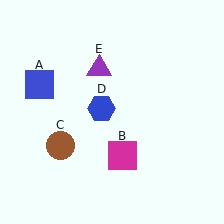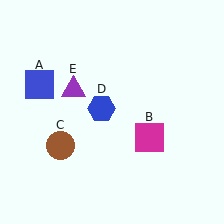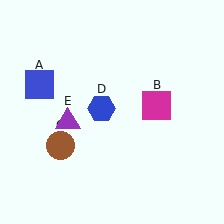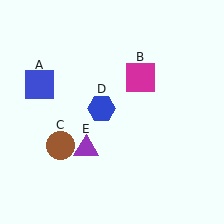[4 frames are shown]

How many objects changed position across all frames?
2 objects changed position: magenta square (object B), purple triangle (object E).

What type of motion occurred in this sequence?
The magenta square (object B), purple triangle (object E) rotated counterclockwise around the center of the scene.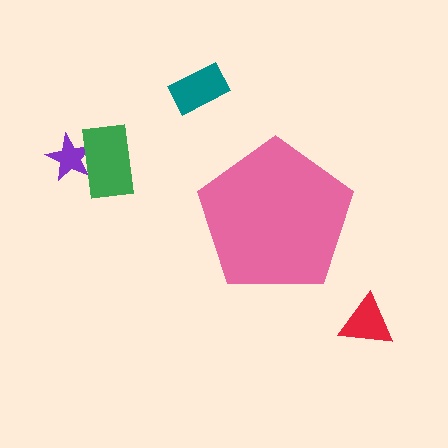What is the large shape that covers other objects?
A pink pentagon.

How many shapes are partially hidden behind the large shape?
0 shapes are partially hidden.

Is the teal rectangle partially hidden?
No, the teal rectangle is fully visible.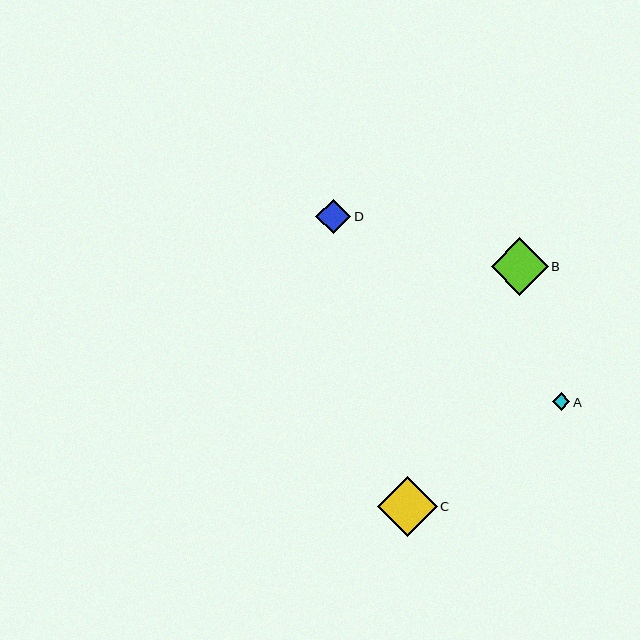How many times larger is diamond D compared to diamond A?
Diamond D is approximately 2.0 times the size of diamond A.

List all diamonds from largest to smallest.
From largest to smallest: C, B, D, A.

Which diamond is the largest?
Diamond C is the largest with a size of approximately 60 pixels.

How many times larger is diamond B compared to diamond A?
Diamond B is approximately 3.3 times the size of diamond A.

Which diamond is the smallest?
Diamond A is the smallest with a size of approximately 17 pixels.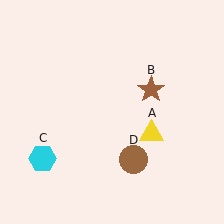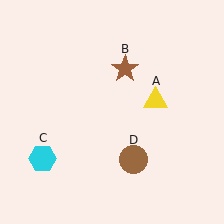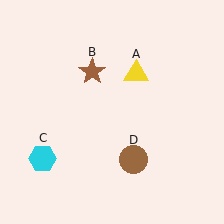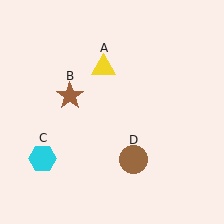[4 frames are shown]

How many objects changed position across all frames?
2 objects changed position: yellow triangle (object A), brown star (object B).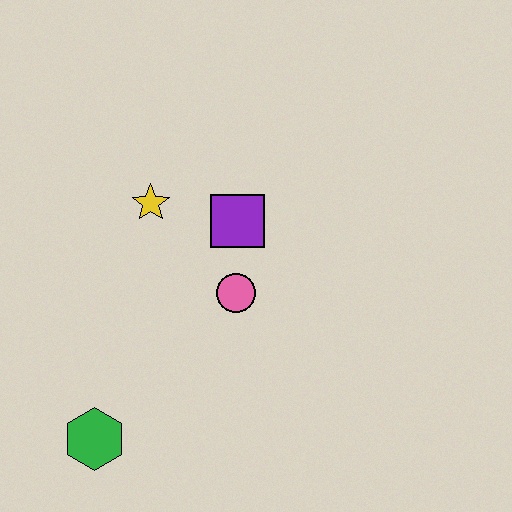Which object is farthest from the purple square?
The green hexagon is farthest from the purple square.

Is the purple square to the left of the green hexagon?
No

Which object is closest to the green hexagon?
The pink circle is closest to the green hexagon.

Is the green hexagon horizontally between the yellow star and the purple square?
No